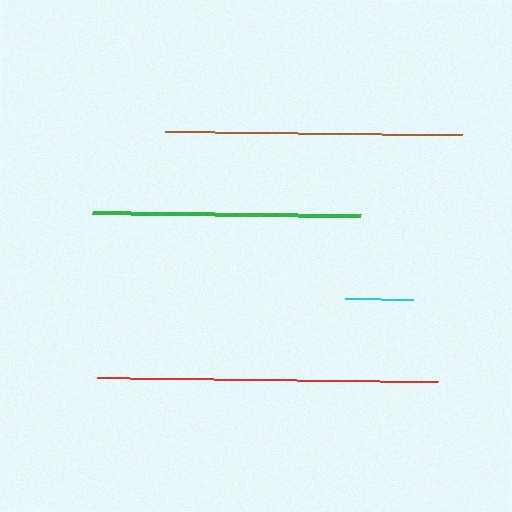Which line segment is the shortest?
The cyan line is the shortest at approximately 67 pixels.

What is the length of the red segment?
The red segment is approximately 341 pixels long.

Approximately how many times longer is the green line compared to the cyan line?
The green line is approximately 4.0 times the length of the cyan line.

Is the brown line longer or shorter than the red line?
The red line is longer than the brown line.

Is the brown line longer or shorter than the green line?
The brown line is longer than the green line.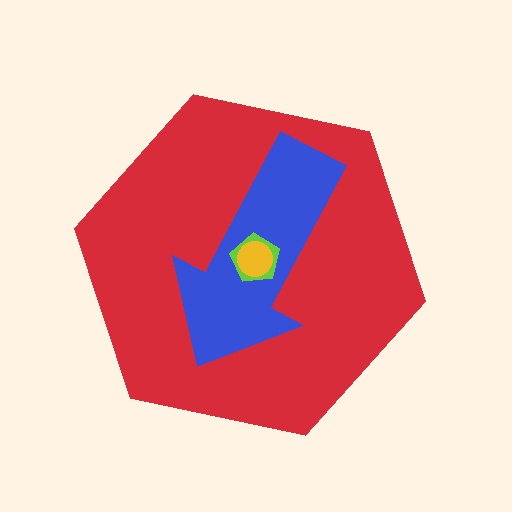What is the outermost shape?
The red hexagon.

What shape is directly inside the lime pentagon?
The yellow circle.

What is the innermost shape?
The yellow circle.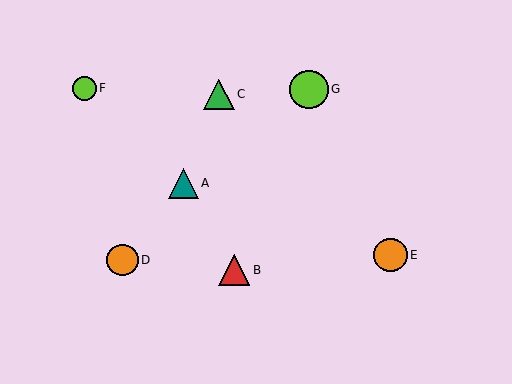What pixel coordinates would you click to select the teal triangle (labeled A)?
Click at (183, 183) to select the teal triangle A.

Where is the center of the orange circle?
The center of the orange circle is at (390, 255).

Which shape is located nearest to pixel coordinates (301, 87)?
The lime circle (labeled G) at (309, 89) is nearest to that location.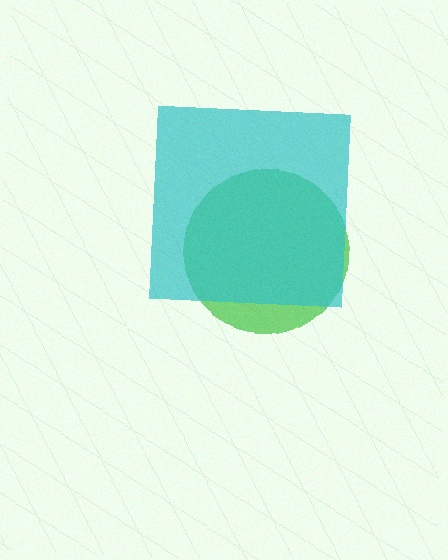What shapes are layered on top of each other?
The layered shapes are: a green circle, a cyan square.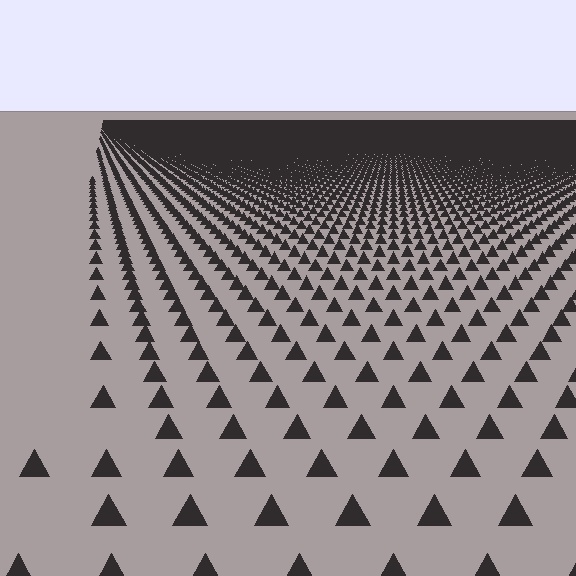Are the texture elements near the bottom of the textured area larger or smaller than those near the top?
Larger. Near the bottom, elements are closer to the viewer and appear at a bigger on-screen size.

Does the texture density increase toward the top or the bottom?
Density increases toward the top.